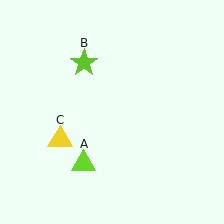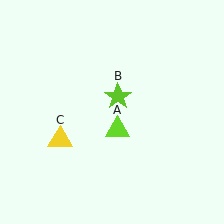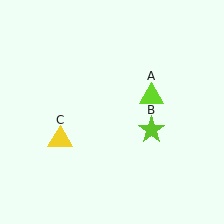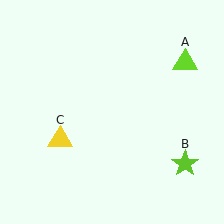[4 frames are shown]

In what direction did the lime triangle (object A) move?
The lime triangle (object A) moved up and to the right.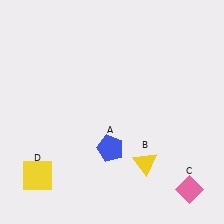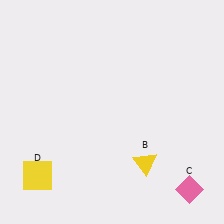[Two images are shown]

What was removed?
The blue pentagon (A) was removed in Image 2.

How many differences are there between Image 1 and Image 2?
There is 1 difference between the two images.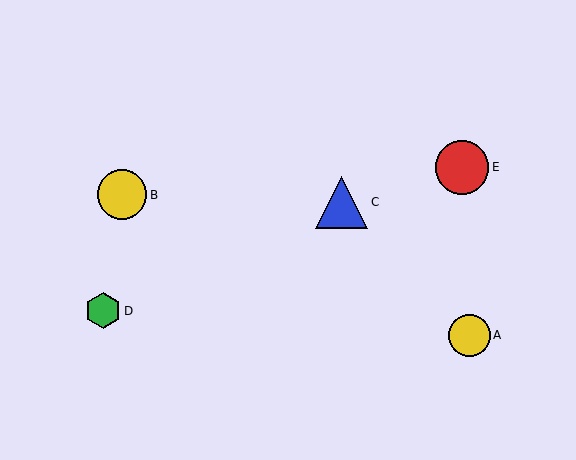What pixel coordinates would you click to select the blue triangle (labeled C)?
Click at (341, 202) to select the blue triangle C.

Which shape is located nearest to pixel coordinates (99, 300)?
The green hexagon (labeled D) at (103, 311) is nearest to that location.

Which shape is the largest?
The red circle (labeled E) is the largest.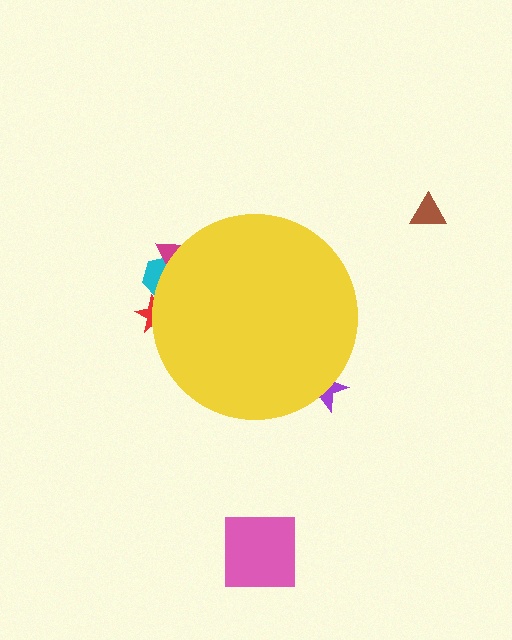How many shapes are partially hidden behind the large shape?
4 shapes are partially hidden.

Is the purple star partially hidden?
Yes, the purple star is partially hidden behind the yellow circle.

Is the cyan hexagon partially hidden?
Yes, the cyan hexagon is partially hidden behind the yellow circle.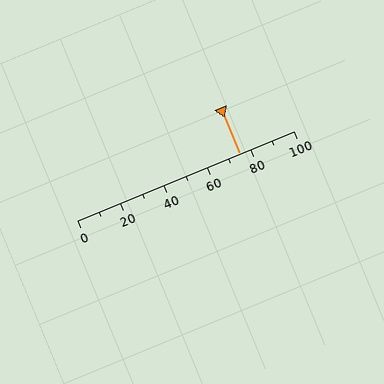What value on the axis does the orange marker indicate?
The marker indicates approximately 75.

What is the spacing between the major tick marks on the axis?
The major ticks are spaced 20 apart.